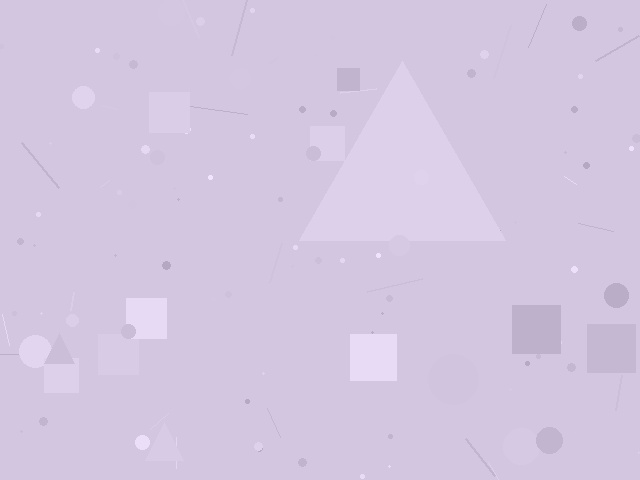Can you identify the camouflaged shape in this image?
The camouflaged shape is a triangle.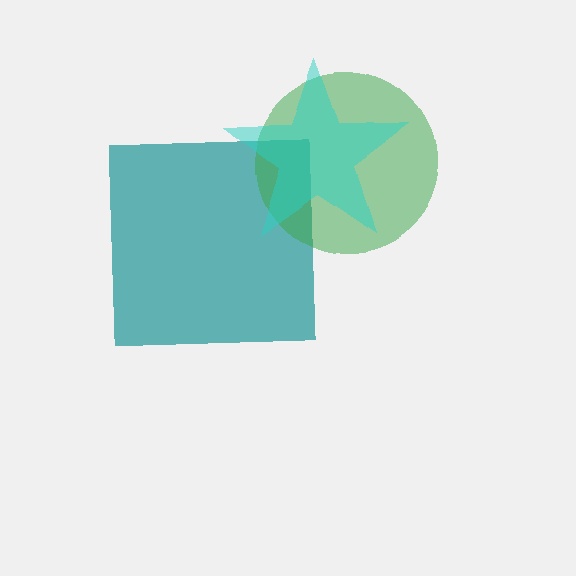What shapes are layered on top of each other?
The layered shapes are: a teal square, a green circle, a cyan star.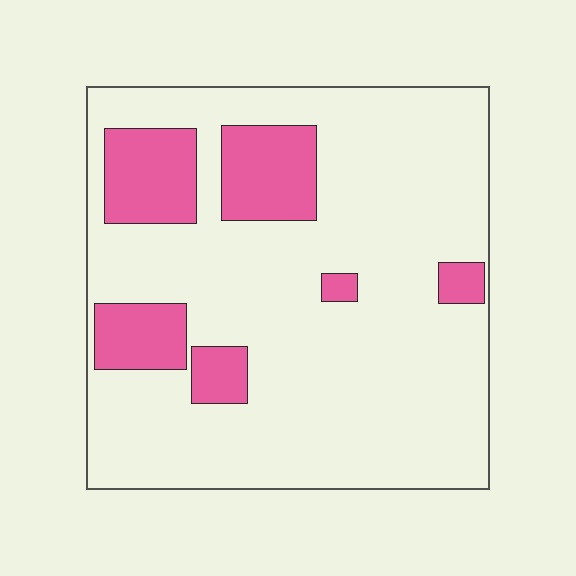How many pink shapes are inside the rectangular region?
6.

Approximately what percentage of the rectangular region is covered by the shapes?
Approximately 20%.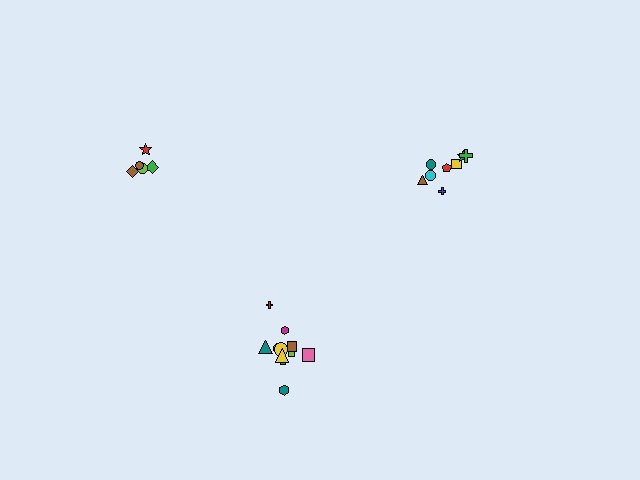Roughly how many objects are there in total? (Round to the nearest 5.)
Roughly 25 objects in total.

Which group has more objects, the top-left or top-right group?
The top-right group.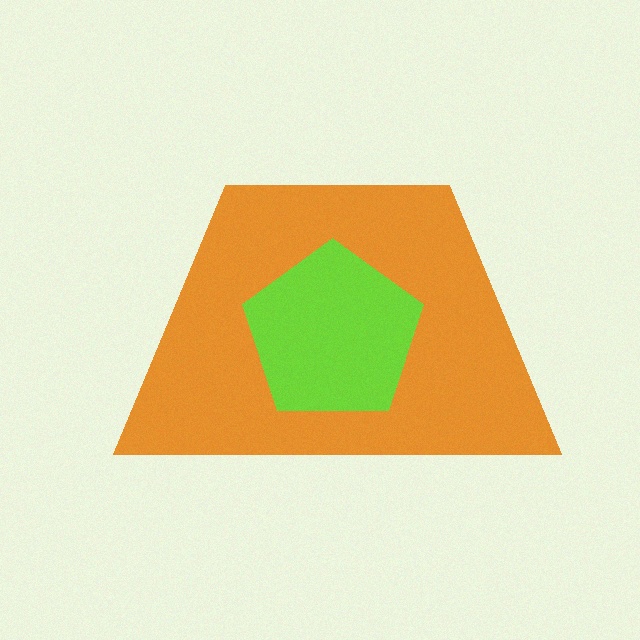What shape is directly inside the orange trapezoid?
The lime pentagon.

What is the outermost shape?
The orange trapezoid.